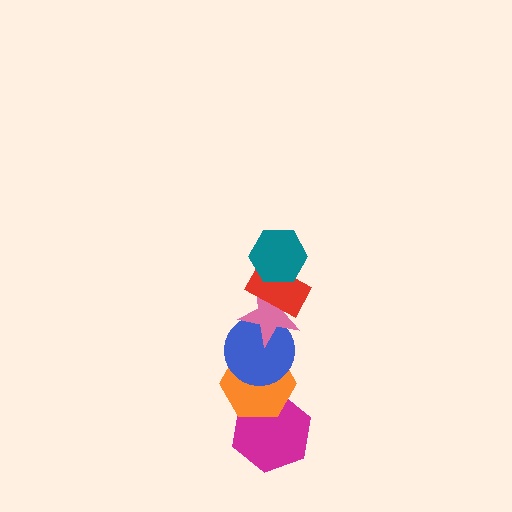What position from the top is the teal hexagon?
The teal hexagon is 1st from the top.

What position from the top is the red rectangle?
The red rectangle is 2nd from the top.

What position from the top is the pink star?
The pink star is 3rd from the top.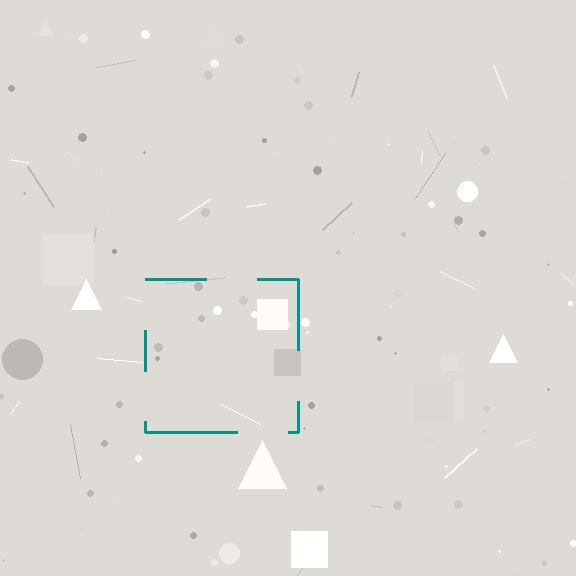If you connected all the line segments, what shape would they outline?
They would outline a square.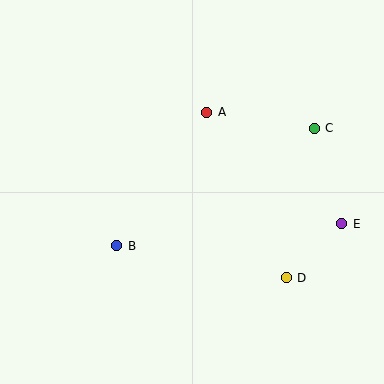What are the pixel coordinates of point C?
Point C is at (314, 128).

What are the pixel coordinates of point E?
Point E is at (342, 224).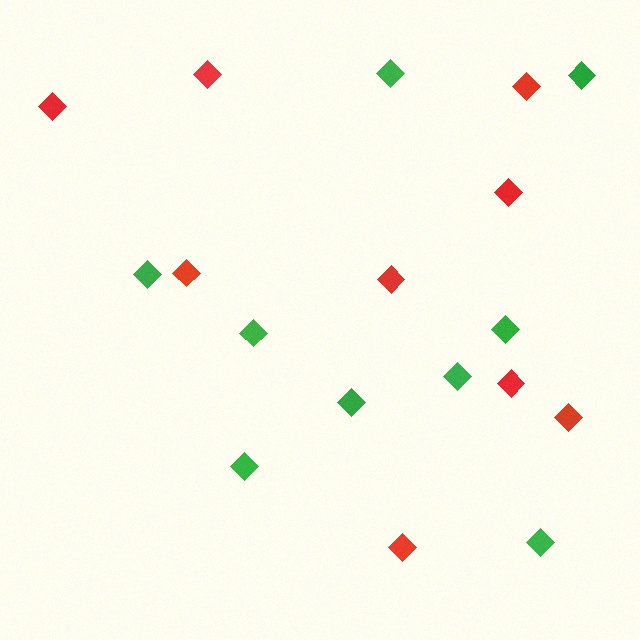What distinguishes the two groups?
There are 2 groups: one group of red diamonds (9) and one group of green diamonds (9).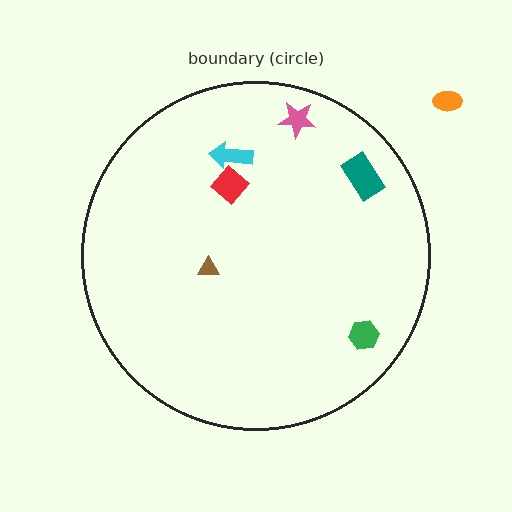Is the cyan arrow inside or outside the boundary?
Inside.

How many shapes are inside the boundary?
6 inside, 1 outside.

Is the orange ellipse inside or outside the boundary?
Outside.